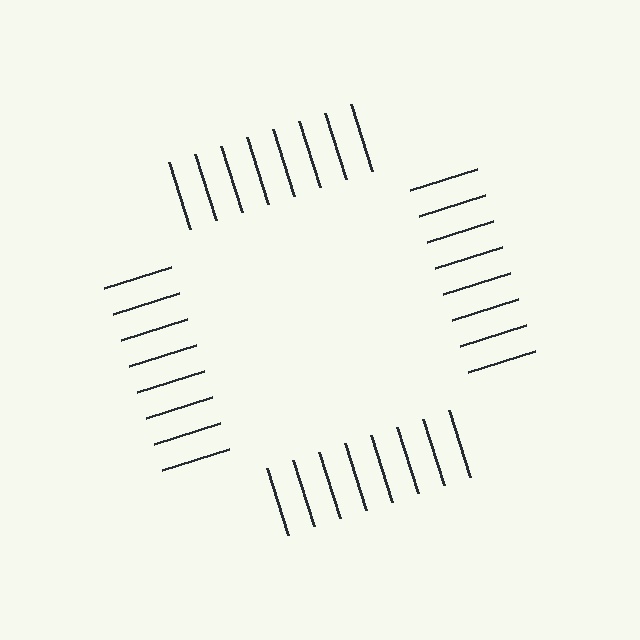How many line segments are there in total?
32 — 8 along each of the 4 edges.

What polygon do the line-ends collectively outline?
An illusory square — the line segments terminate on its edges but no continuous stroke is drawn.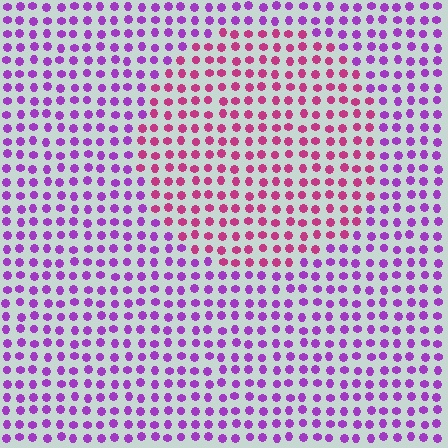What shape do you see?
I see a circle.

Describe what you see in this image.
The image is filled with small purple elements in a uniform arrangement. A circle-shaped region is visible where the elements are tinted to a slightly different hue, forming a subtle color boundary.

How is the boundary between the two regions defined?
The boundary is defined purely by a slight shift in hue (about 41 degrees). Spacing, size, and orientation are identical on both sides.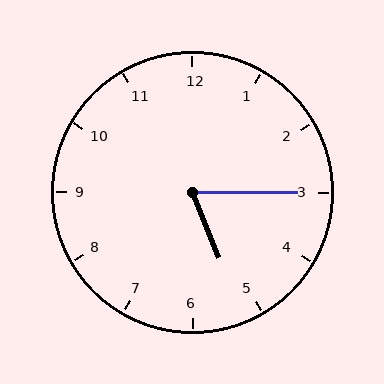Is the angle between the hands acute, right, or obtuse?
It is acute.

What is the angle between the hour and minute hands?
Approximately 68 degrees.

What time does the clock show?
5:15.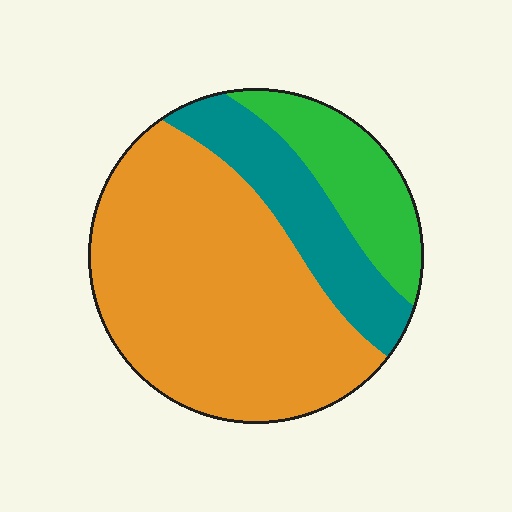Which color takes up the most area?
Orange, at roughly 60%.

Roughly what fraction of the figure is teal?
Teal takes up about one fifth (1/5) of the figure.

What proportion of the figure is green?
Green takes up about one sixth (1/6) of the figure.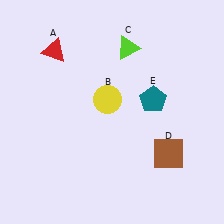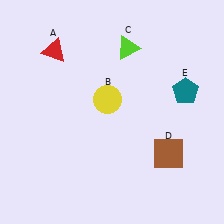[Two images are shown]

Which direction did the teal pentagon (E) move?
The teal pentagon (E) moved right.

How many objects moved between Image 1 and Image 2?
1 object moved between the two images.